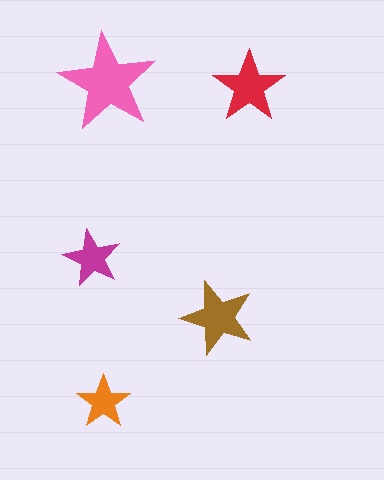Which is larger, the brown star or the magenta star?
The brown one.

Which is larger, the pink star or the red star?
The pink one.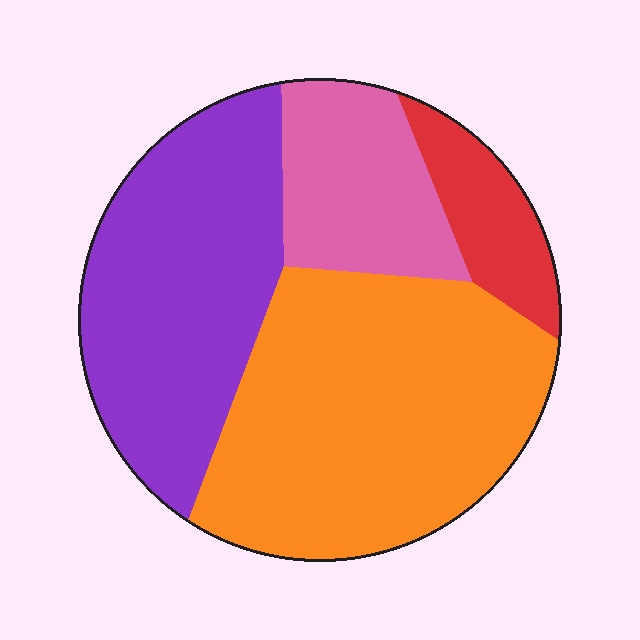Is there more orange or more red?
Orange.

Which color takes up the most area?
Orange, at roughly 45%.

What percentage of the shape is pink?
Pink takes up about one sixth (1/6) of the shape.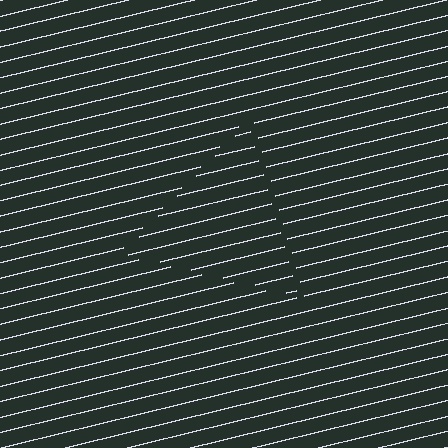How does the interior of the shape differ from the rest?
The interior of the shape contains the same grating, shifted by half a period — the contour is defined by the phase discontinuity where line-ends from the inner and outer gratings abut.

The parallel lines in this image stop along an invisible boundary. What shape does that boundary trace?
An illusory triangle. The interior of the shape contains the same grating, shifted by half a period — the contour is defined by the phase discontinuity where line-ends from the inner and outer gratings abut.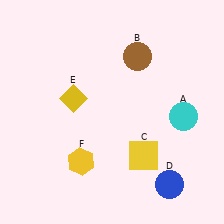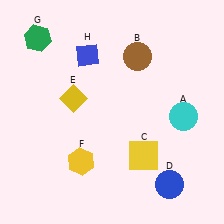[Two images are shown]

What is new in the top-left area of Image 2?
A blue diamond (H) was added in the top-left area of Image 2.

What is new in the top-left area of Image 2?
A green hexagon (G) was added in the top-left area of Image 2.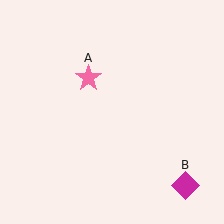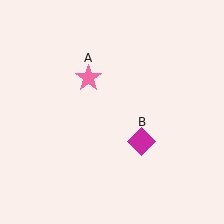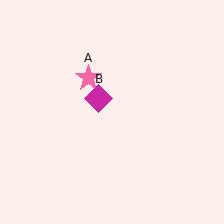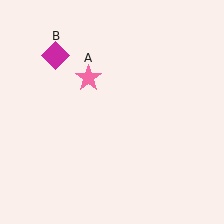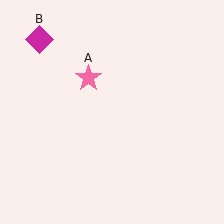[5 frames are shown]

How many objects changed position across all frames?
1 object changed position: magenta diamond (object B).